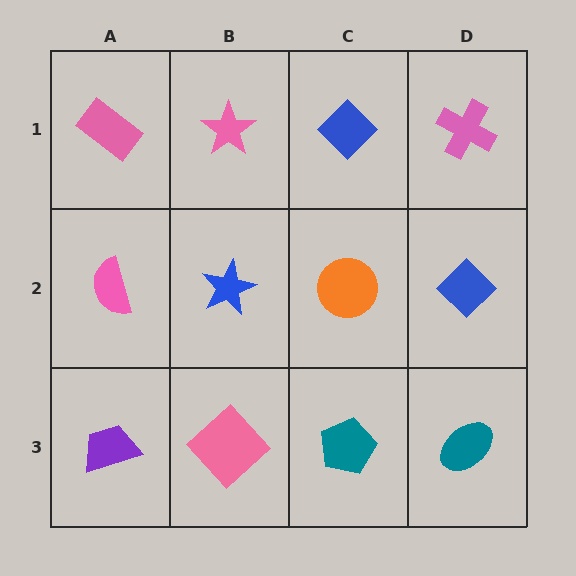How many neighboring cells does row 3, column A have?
2.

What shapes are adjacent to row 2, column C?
A blue diamond (row 1, column C), a teal pentagon (row 3, column C), a blue star (row 2, column B), a blue diamond (row 2, column D).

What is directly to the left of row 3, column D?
A teal pentagon.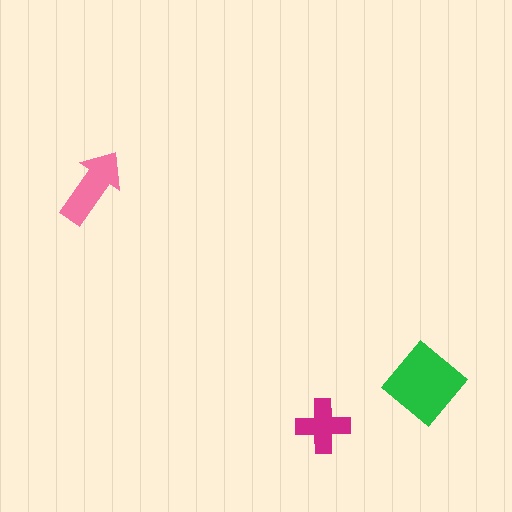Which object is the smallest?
The magenta cross.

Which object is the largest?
The green diamond.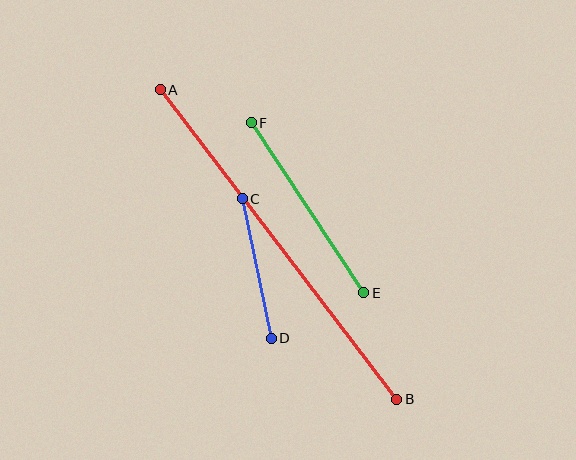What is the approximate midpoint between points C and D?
The midpoint is at approximately (257, 269) pixels.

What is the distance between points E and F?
The distance is approximately 204 pixels.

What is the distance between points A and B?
The distance is approximately 389 pixels.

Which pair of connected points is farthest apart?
Points A and B are farthest apart.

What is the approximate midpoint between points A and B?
The midpoint is at approximately (278, 244) pixels.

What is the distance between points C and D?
The distance is approximately 143 pixels.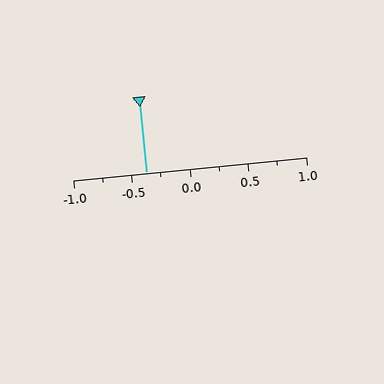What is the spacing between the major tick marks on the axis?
The major ticks are spaced 0.5 apart.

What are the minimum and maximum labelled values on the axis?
The axis runs from -1.0 to 1.0.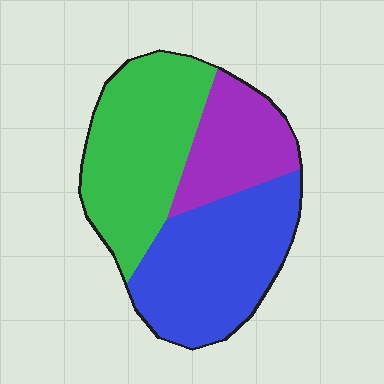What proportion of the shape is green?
Green takes up between a third and a half of the shape.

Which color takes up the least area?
Purple, at roughly 20%.